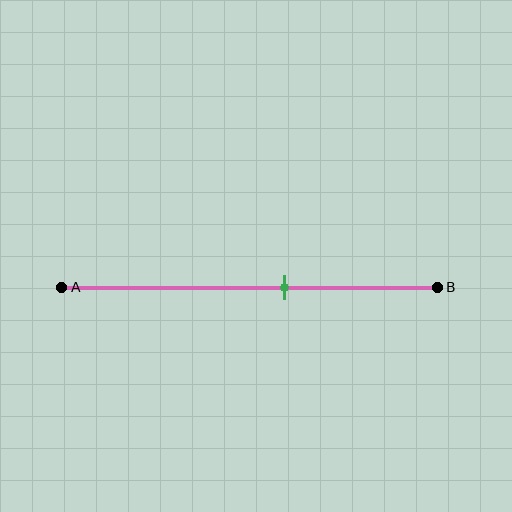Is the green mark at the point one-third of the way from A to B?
No, the mark is at about 60% from A, not at the 33% one-third point.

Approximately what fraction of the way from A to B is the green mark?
The green mark is approximately 60% of the way from A to B.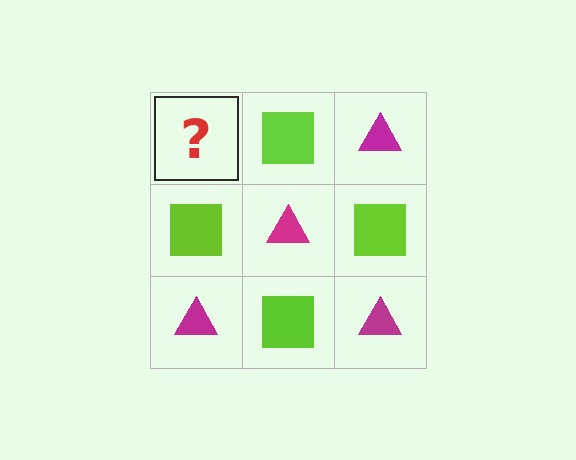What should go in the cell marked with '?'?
The missing cell should contain a magenta triangle.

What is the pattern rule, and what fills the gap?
The rule is that it alternates magenta triangle and lime square in a checkerboard pattern. The gap should be filled with a magenta triangle.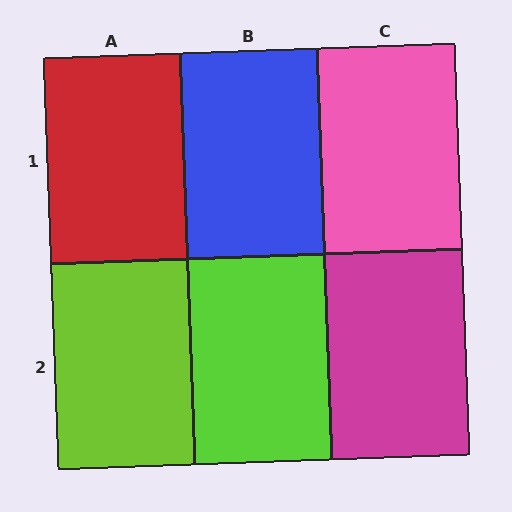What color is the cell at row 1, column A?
Red.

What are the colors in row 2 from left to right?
Lime, lime, magenta.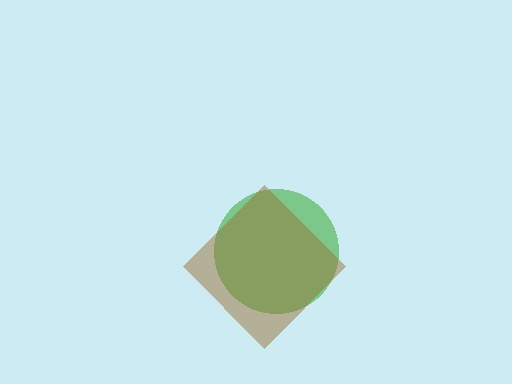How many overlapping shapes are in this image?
There are 2 overlapping shapes in the image.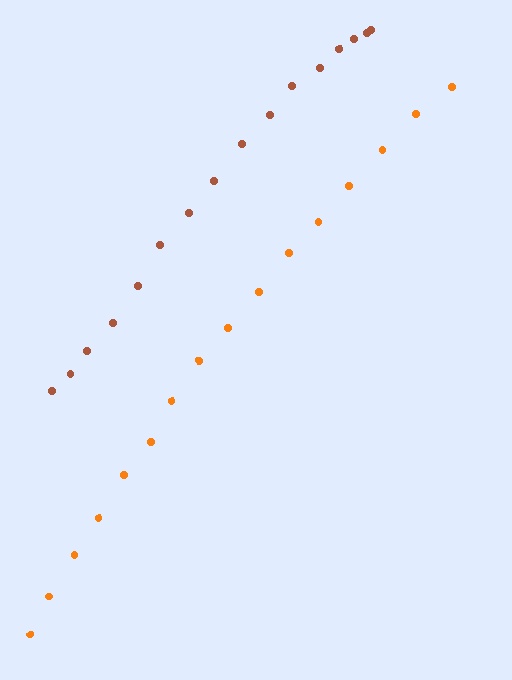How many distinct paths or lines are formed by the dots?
There are 2 distinct paths.